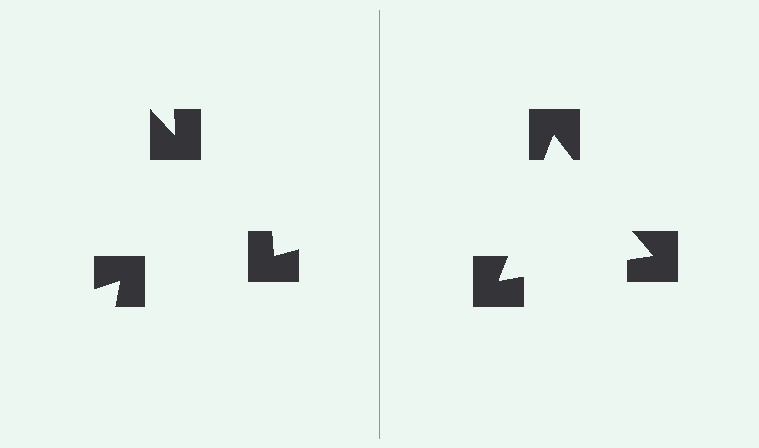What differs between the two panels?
The notched squares are positioned identically on both sides; only the wedge orientations differ. On the right they align to a triangle; on the left they are misaligned.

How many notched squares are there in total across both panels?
6 — 3 on each side.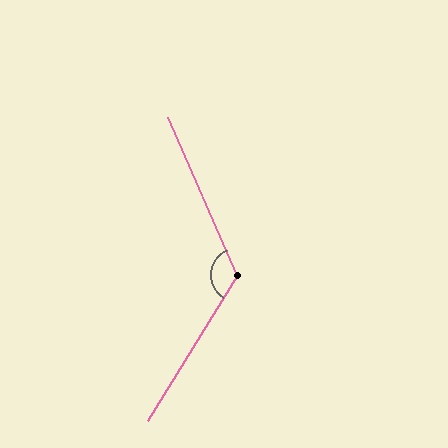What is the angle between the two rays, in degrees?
Approximately 125 degrees.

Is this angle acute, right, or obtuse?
It is obtuse.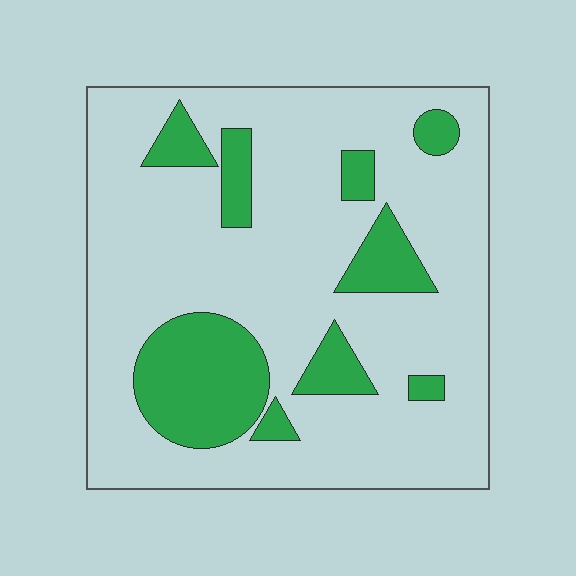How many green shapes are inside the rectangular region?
9.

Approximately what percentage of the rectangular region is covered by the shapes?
Approximately 20%.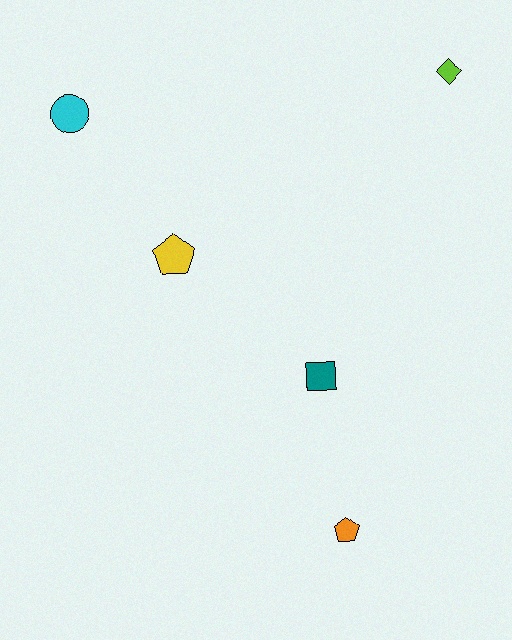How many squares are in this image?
There is 1 square.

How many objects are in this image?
There are 5 objects.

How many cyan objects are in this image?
There is 1 cyan object.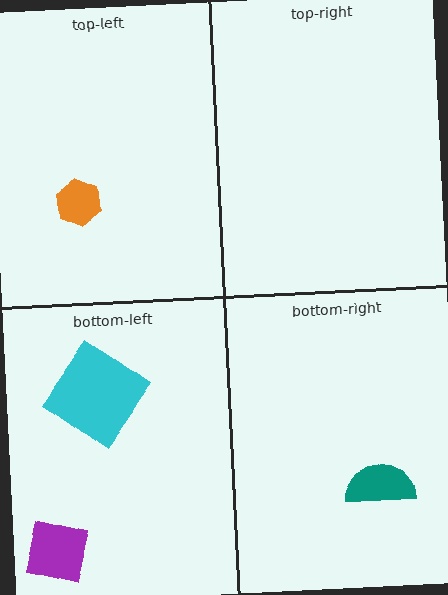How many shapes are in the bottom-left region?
2.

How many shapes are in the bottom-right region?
1.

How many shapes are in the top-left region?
1.